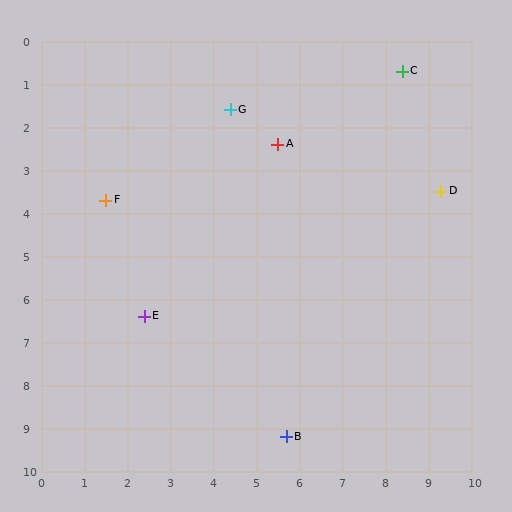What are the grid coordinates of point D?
Point D is at approximately (9.3, 3.5).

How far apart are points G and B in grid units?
Points G and B are about 7.7 grid units apart.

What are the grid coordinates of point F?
Point F is at approximately (1.5, 3.7).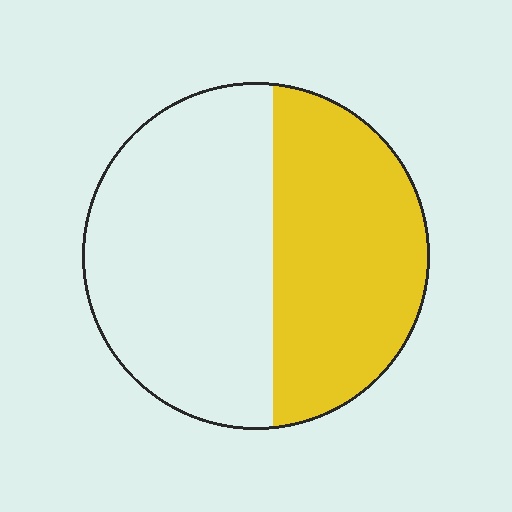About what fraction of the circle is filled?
About two fifths (2/5).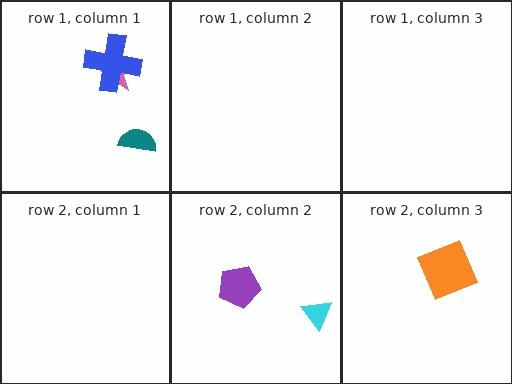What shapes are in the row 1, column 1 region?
The teal semicircle, the pink star, the blue cross.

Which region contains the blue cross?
The row 1, column 1 region.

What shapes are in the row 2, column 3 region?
The orange square.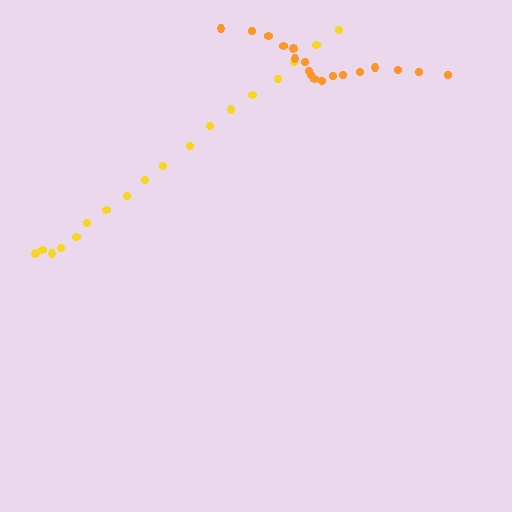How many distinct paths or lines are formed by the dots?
There are 2 distinct paths.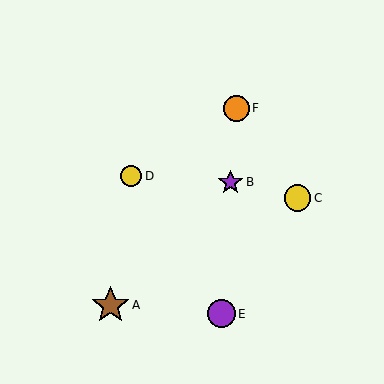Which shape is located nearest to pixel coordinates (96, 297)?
The brown star (labeled A) at (110, 305) is nearest to that location.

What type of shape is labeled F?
Shape F is an orange circle.